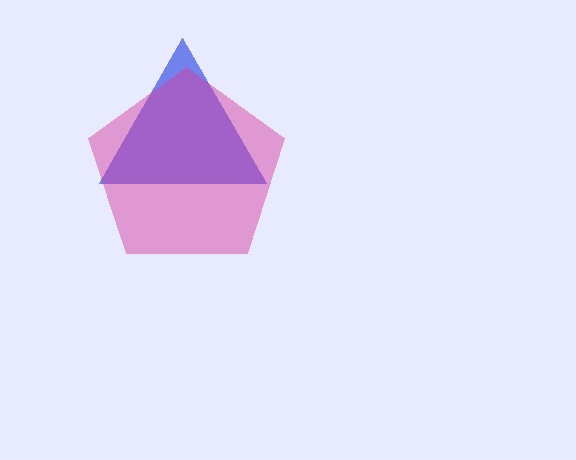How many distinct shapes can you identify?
There are 2 distinct shapes: a blue triangle, a magenta pentagon.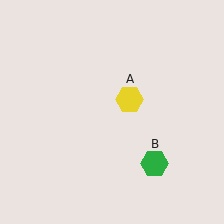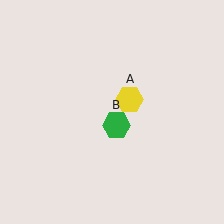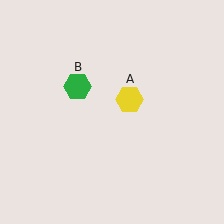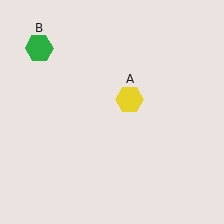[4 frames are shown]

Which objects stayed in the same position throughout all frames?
Yellow hexagon (object A) remained stationary.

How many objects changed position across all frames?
1 object changed position: green hexagon (object B).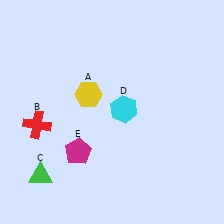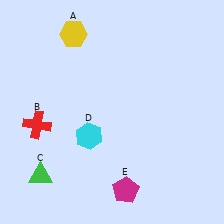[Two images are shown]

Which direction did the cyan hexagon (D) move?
The cyan hexagon (D) moved left.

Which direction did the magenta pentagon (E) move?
The magenta pentagon (E) moved right.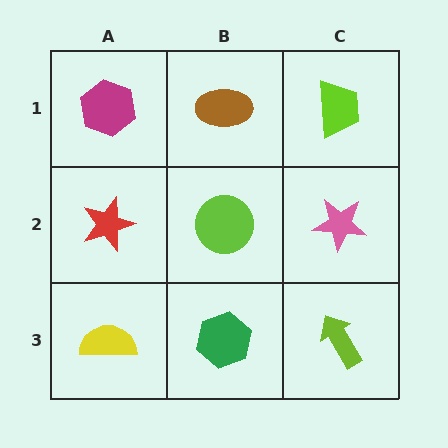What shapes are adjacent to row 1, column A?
A red star (row 2, column A), a brown ellipse (row 1, column B).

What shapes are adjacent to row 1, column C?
A pink star (row 2, column C), a brown ellipse (row 1, column B).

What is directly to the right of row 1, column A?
A brown ellipse.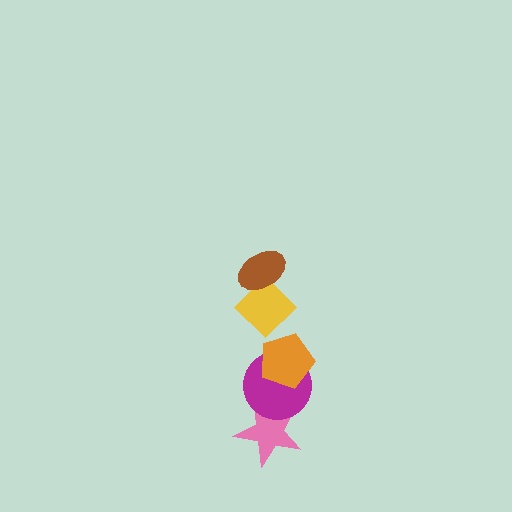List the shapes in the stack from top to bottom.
From top to bottom: the brown ellipse, the yellow diamond, the orange pentagon, the magenta circle, the pink star.